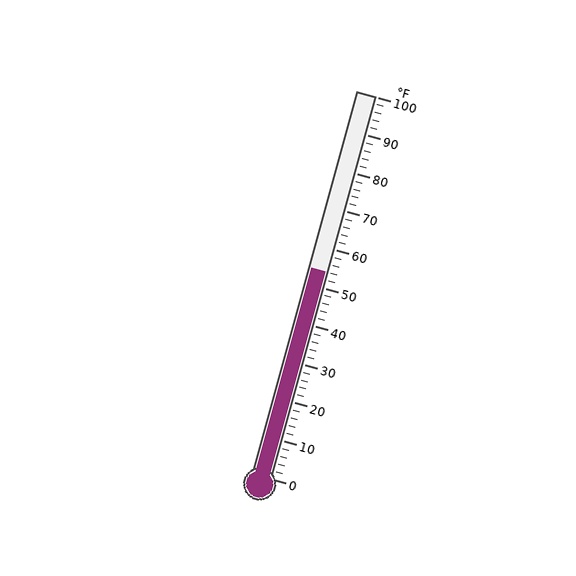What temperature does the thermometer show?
The thermometer shows approximately 54°F.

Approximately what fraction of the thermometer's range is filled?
The thermometer is filled to approximately 55% of its range.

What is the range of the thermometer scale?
The thermometer scale ranges from 0°F to 100°F.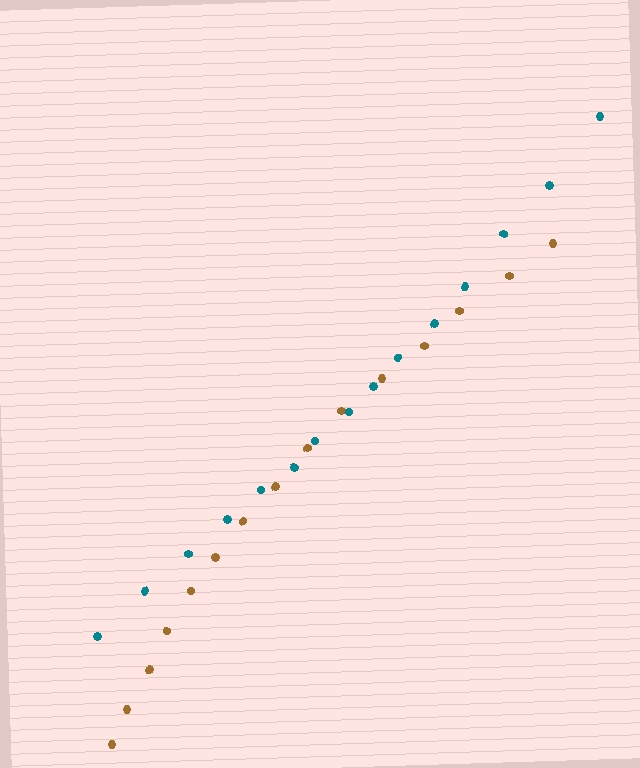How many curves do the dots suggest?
There are 2 distinct paths.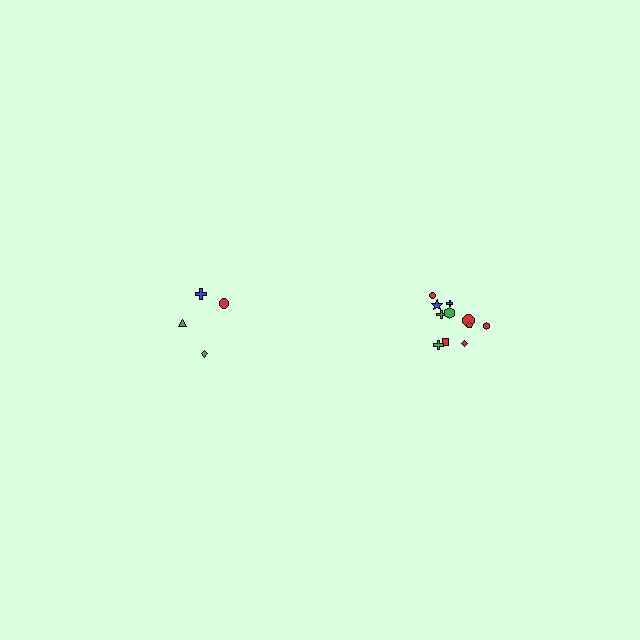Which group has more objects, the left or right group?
The right group.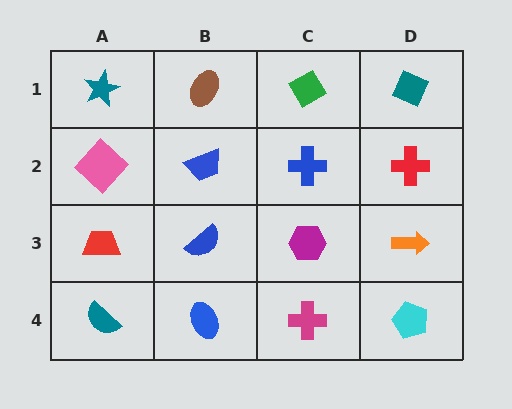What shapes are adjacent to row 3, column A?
A pink diamond (row 2, column A), a teal semicircle (row 4, column A), a blue semicircle (row 3, column B).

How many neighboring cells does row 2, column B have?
4.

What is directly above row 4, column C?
A magenta hexagon.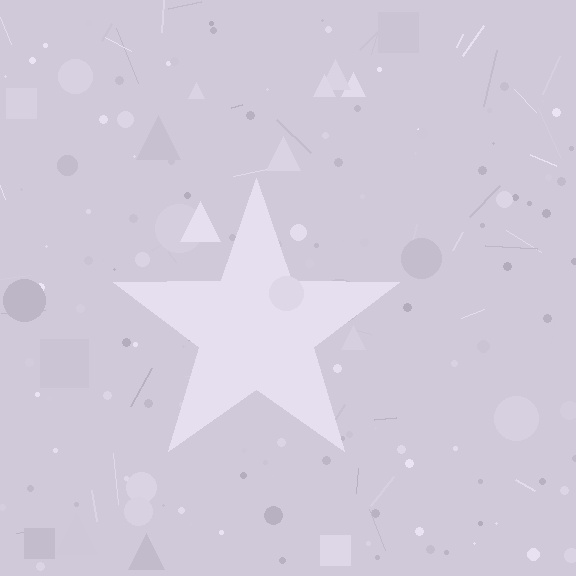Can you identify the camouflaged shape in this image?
The camouflaged shape is a star.